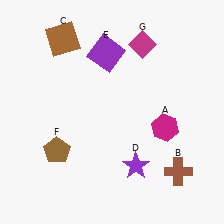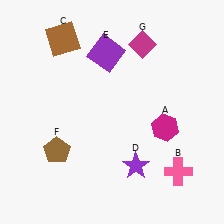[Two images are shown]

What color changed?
The cross (B) changed from brown in Image 1 to pink in Image 2.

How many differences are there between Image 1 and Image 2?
There is 1 difference between the two images.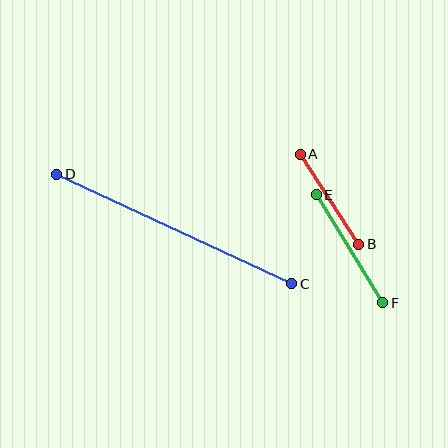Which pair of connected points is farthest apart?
Points C and D are farthest apart.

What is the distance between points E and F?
The distance is approximately 127 pixels.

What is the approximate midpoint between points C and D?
The midpoint is at approximately (174, 229) pixels.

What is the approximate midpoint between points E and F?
The midpoint is at approximately (349, 249) pixels.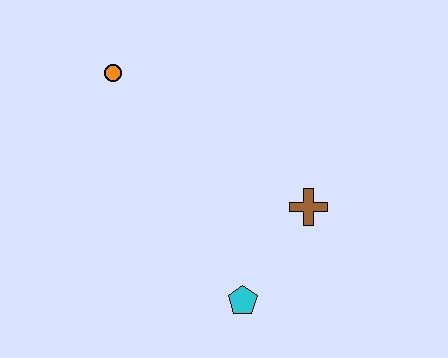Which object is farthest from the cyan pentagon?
The orange circle is farthest from the cyan pentagon.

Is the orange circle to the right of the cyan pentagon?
No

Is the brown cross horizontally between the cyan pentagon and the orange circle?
No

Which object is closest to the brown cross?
The cyan pentagon is closest to the brown cross.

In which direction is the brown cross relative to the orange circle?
The brown cross is to the right of the orange circle.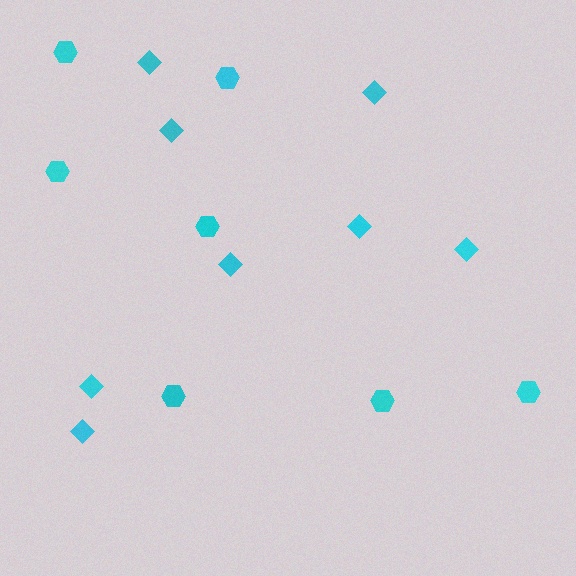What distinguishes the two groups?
There are 2 groups: one group of diamonds (8) and one group of hexagons (7).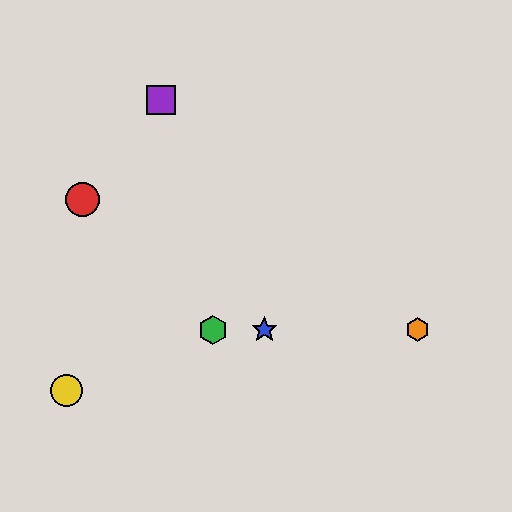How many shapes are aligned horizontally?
3 shapes (the blue star, the green hexagon, the orange hexagon) are aligned horizontally.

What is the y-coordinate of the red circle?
The red circle is at y≈200.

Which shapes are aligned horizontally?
The blue star, the green hexagon, the orange hexagon are aligned horizontally.